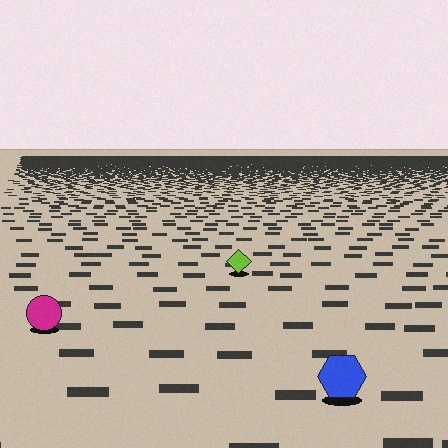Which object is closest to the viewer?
The blue hexagon is closest. The texture marks near it are larger and more spread out.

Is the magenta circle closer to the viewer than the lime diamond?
Yes. The magenta circle is closer — you can tell from the texture gradient: the ground texture is coarser near it.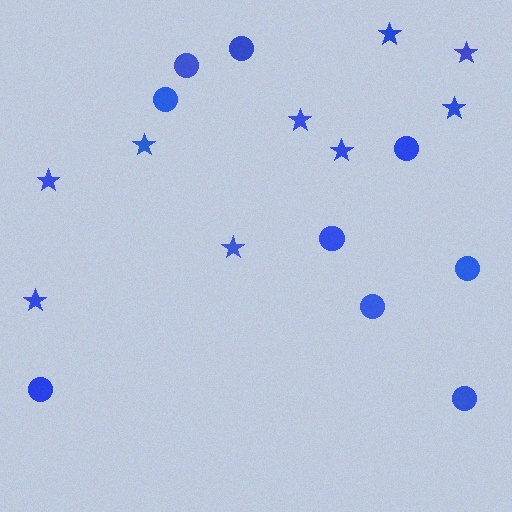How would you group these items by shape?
There are 2 groups: one group of circles (9) and one group of stars (9).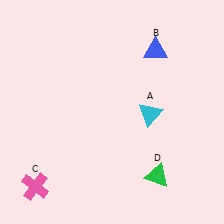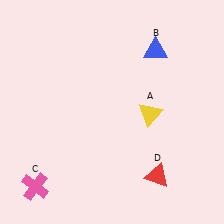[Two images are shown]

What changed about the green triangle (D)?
In Image 1, D is green. In Image 2, it changed to red.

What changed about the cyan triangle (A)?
In Image 1, A is cyan. In Image 2, it changed to yellow.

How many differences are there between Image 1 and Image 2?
There are 2 differences between the two images.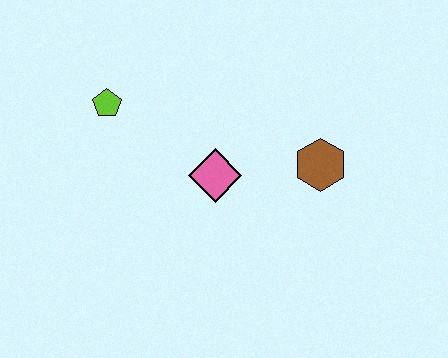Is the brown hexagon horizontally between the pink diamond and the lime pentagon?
No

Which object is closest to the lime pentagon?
The pink diamond is closest to the lime pentagon.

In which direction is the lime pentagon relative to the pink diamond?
The lime pentagon is to the left of the pink diamond.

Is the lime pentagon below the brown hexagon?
No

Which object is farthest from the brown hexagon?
The lime pentagon is farthest from the brown hexagon.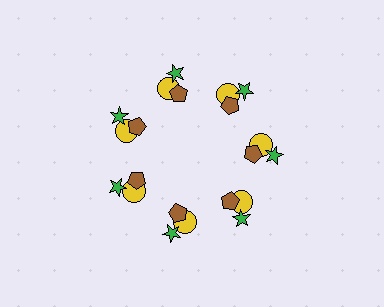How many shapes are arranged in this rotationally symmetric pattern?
There are 21 shapes, arranged in 7 groups of 3.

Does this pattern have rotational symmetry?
Yes, this pattern has 7-fold rotational symmetry. It looks the same after rotating 51 degrees around the center.